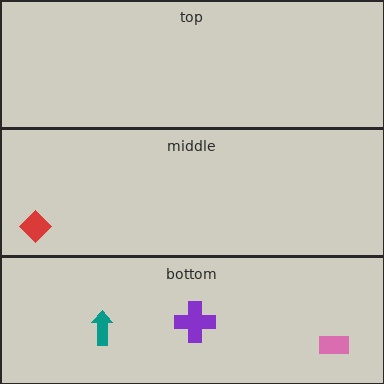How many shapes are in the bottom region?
3.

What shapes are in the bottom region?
The purple cross, the pink rectangle, the teal arrow.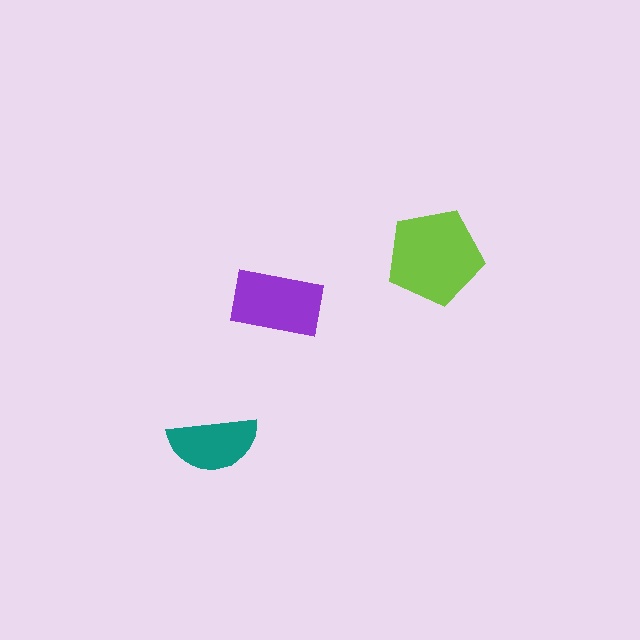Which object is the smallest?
The teal semicircle.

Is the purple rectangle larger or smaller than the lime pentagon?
Smaller.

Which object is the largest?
The lime pentagon.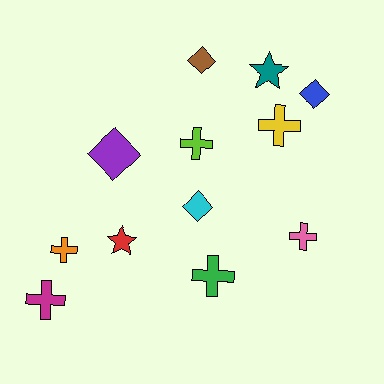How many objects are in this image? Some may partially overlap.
There are 12 objects.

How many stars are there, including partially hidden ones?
There are 2 stars.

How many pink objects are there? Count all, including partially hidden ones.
There is 1 pink object.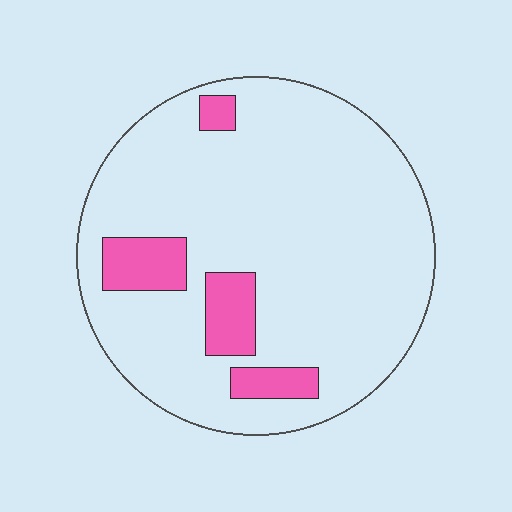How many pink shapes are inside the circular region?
4.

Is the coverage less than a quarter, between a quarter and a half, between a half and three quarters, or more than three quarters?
Less than a quarter.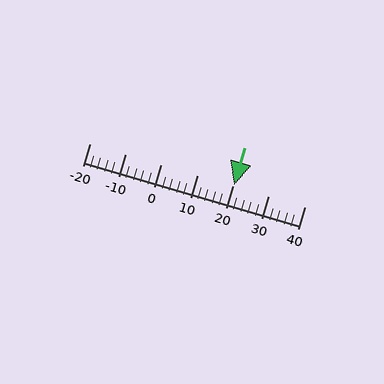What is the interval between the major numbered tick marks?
The major tick marks are spaced 10 units apart.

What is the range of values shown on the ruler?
The ruler shows values from -20 to 40.